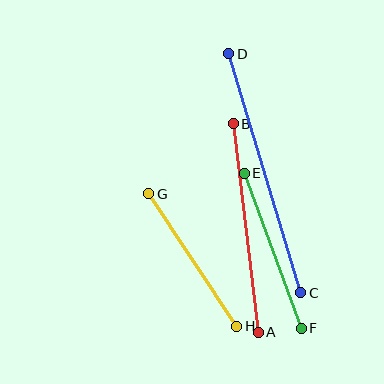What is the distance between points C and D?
The distance is approximately 250 pixels.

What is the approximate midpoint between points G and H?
The midpoint is at approximately (193, 260) pixels.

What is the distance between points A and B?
The distance is approximately 210 pixels.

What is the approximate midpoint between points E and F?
The midpoint is at approximately (273, 251) pixels.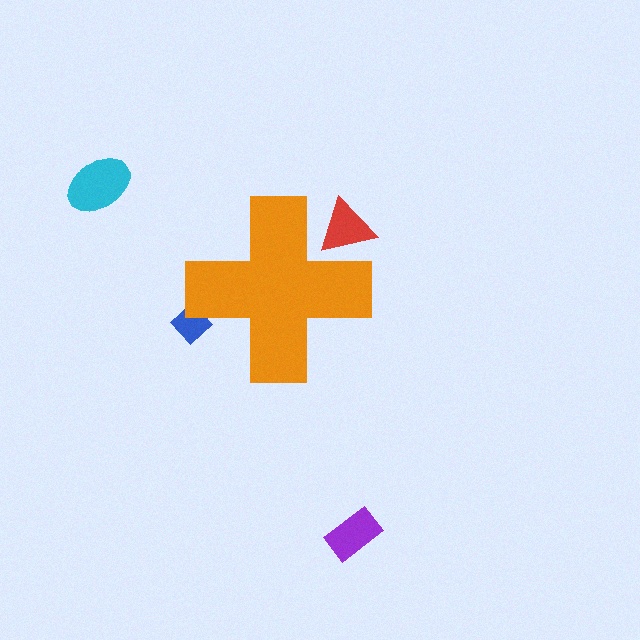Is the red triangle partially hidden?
Yes, the red triangle is partially hidden behind the orange cross.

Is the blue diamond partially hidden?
Yes, the blue diamond is partially hidden behind the orange cross.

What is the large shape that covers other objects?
An orange cross.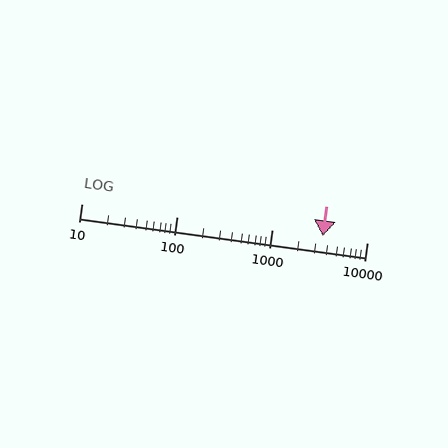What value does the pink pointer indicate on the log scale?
The pointer indicates approximately 3400.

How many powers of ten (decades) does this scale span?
The scale spans 3 decades, from 10 to 10000.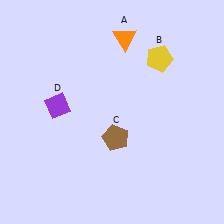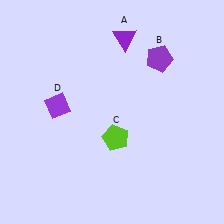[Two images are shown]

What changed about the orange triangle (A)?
In Image 1, A is orange. In Image 2, it changed to purple.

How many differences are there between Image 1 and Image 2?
There are 3 differences between the two images.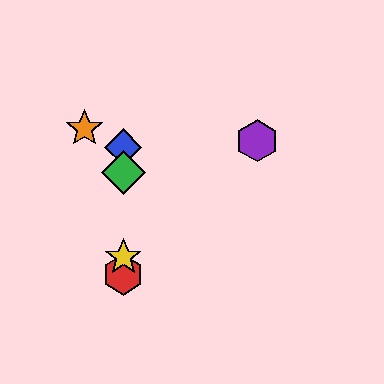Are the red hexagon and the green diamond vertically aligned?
Yes, both are at x≈123.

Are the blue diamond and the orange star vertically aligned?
No, the blue diamond is at x≈123 and the orange star is at x≈84.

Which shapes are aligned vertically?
The red hexagon, the blue diamond, the green diamond, the yellow star are aligned vertically.